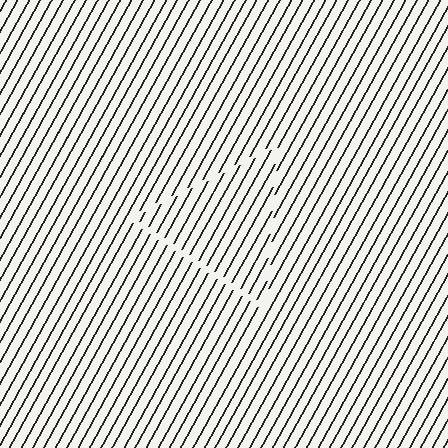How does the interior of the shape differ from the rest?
The interior of the shape contains the same grating, shifted by half a period — the contour is defined by the phase discontinuity where line-ends from the inner and outer gratings abut.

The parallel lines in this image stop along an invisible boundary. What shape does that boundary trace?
An illusory triangle. The interior of the shape contains the same grating, shifted by half a period — the contour is defined by the phase discontinuity where line-ends from the inner and outer gratings abut.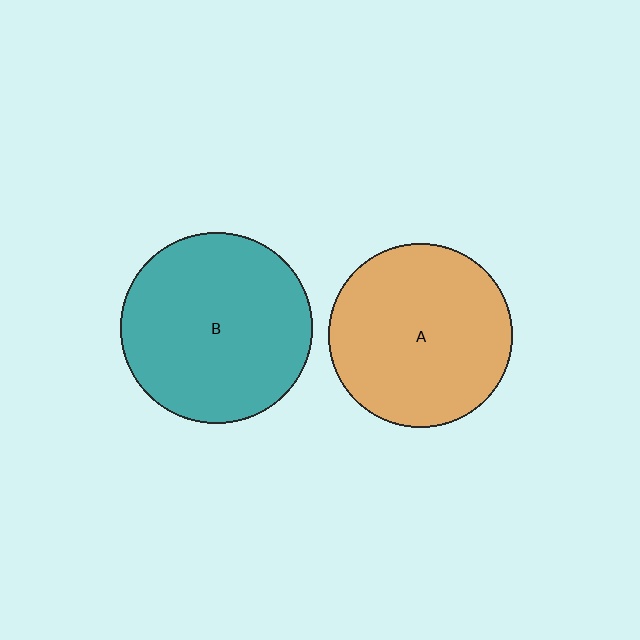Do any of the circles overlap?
No, none of the circles overlap.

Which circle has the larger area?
Circle B (teal).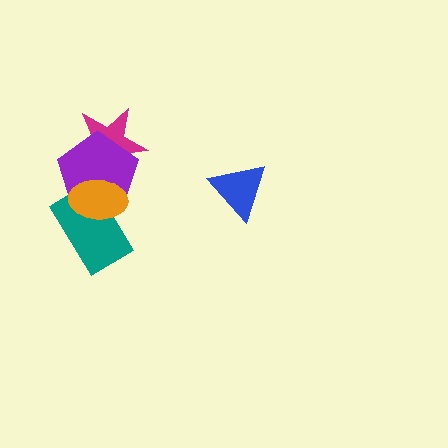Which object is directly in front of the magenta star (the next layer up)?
The purple pentagon is directly in front of the magenta star.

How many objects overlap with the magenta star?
2 objects overlap with the magenta star.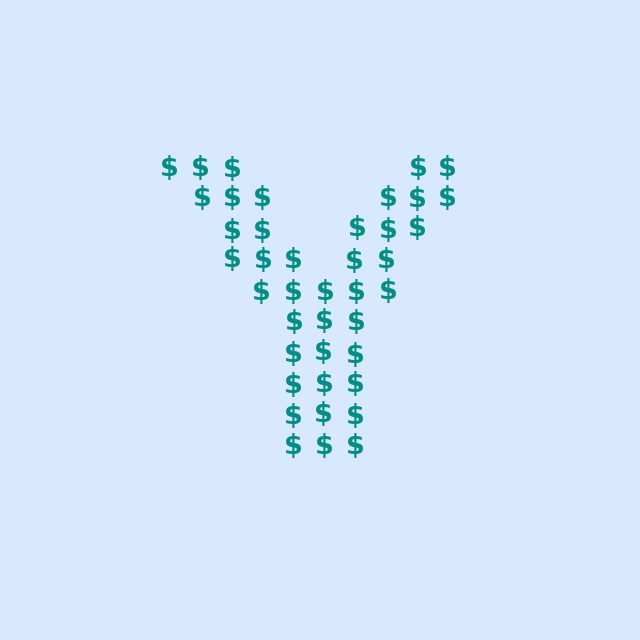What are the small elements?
The small elements are dollar signs.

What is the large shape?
The large shape is the letter Y.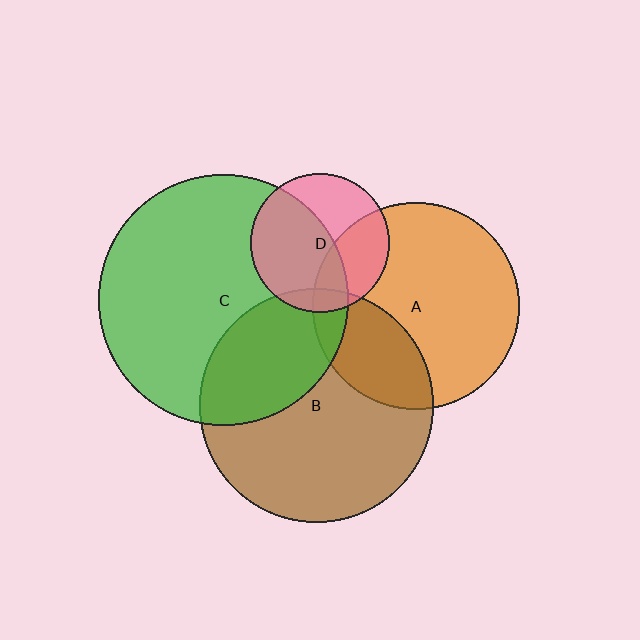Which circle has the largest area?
Circle C (green).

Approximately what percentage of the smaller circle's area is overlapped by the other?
Approximately 10%.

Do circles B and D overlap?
Yes.